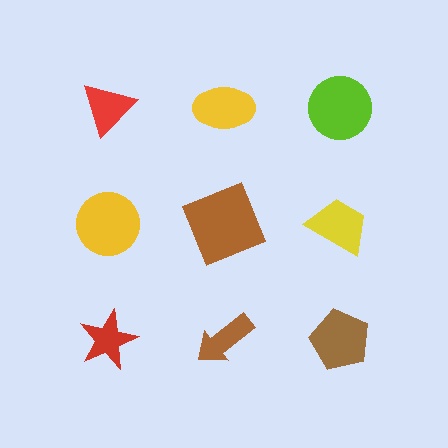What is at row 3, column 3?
A brown pentagon.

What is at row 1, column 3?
A lime circle.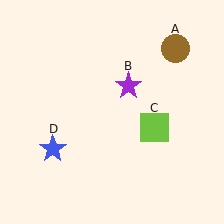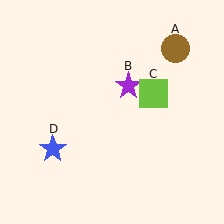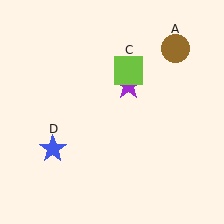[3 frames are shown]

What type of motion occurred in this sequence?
The lime square (object C) rotated counterclockwise around the center of the scene.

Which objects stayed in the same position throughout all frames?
Brown circle (object A) and purple star (object B) and blue star (object D) remained stationary.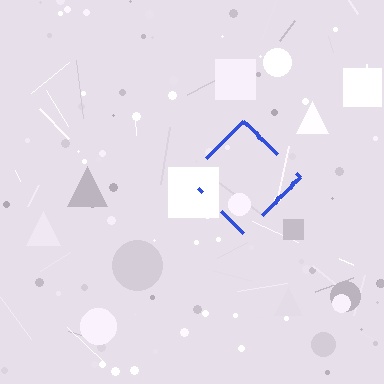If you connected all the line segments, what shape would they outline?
They would outline a diamond.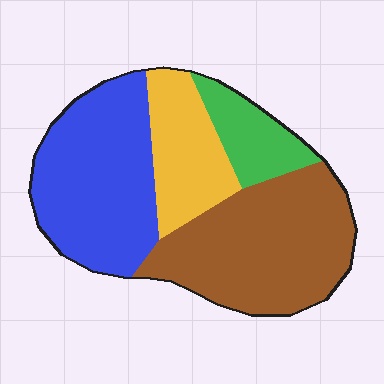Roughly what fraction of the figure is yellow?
Yellow takes up about one sixth (1/6) of the figure.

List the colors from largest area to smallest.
From largest to smallest: brown, blue, yellow, green.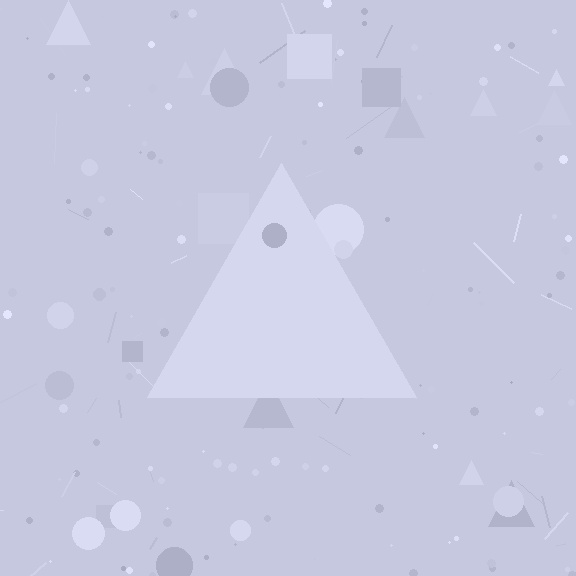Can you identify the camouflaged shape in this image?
The camouflaged shape is a triangle.